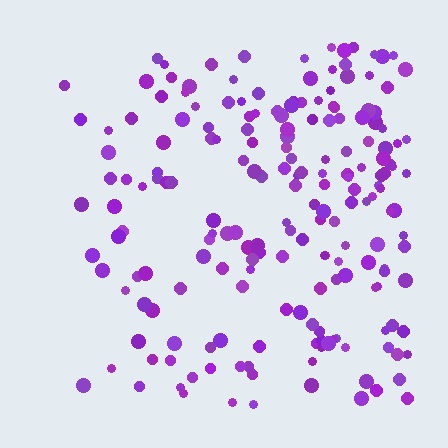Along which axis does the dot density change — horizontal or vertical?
Horizontal.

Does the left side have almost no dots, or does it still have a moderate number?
Still a moderate number, just noticeably fewer than the right.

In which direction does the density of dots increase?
From left to right, with the right side densest.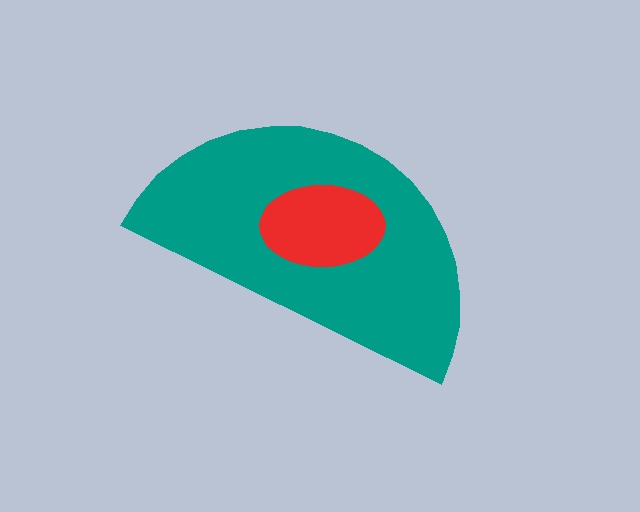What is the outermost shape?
The teal semicircle.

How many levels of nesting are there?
2.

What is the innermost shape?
The red ellipse.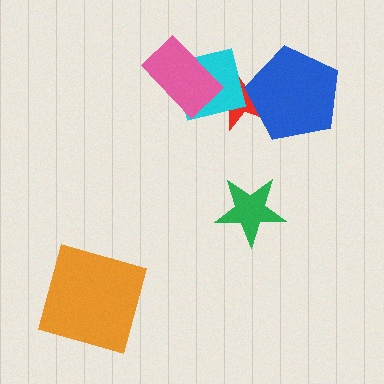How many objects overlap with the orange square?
0 objects overlap with the orange square.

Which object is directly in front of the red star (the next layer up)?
The cyan square is directly in front of the red star.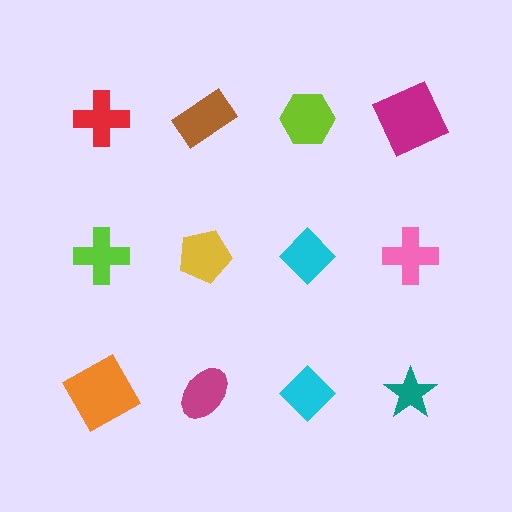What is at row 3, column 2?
A magenta ellipse.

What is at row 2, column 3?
A cyan diamond.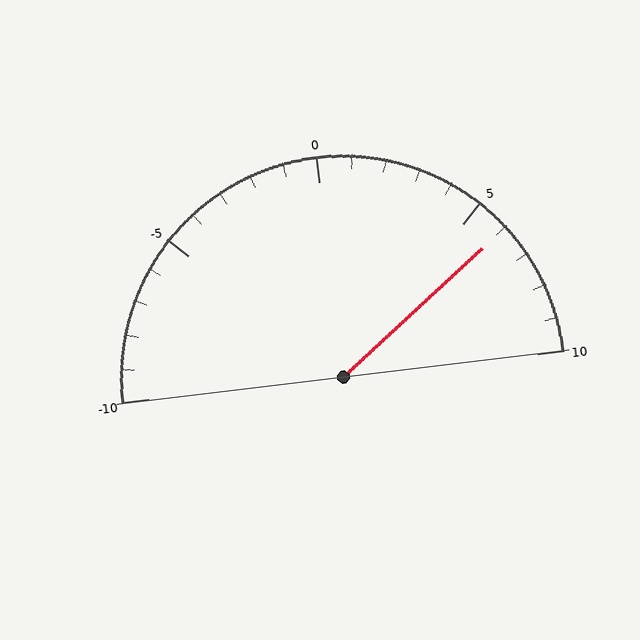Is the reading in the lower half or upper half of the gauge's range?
The reading is in the upper half of the range (-10 to 10).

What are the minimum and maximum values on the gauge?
The gauge ranges from -10 to 10.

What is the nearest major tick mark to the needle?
The nearest major tick mark is 5.